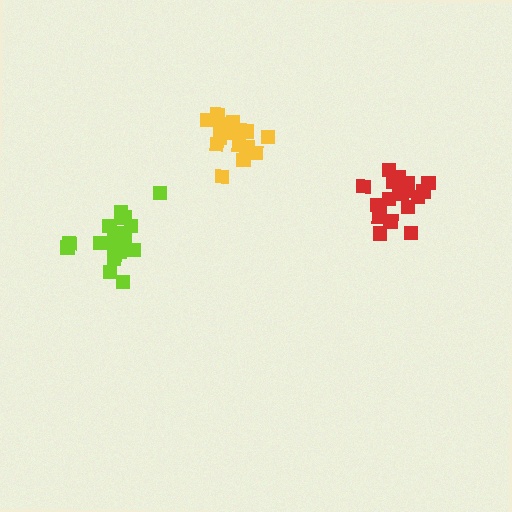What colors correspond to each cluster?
The clusters are colored: yellow, red, lime.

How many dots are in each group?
Group 1: 18 dots, Group 2: 19 dots, Group 3: 20 dots (57 total).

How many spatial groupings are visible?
There are 3 spatial groupings.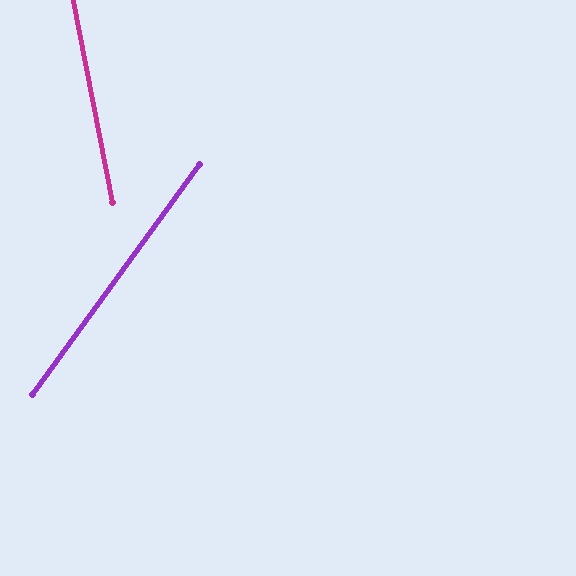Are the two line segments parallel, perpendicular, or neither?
Neither parallel nor perpendicular — they differ by about 47°.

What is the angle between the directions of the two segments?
Approximately 47 degrees.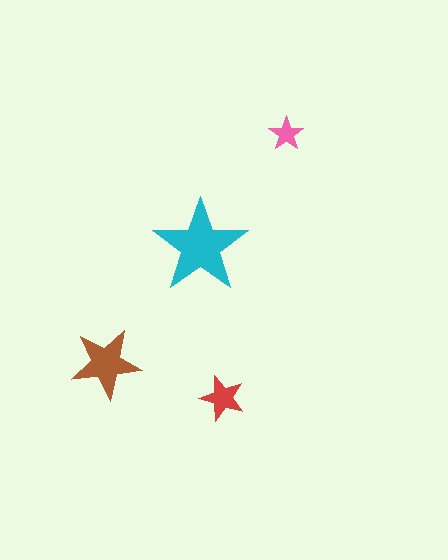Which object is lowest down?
The red star is bottommost.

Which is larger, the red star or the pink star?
The red one.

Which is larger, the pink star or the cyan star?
The cyan one.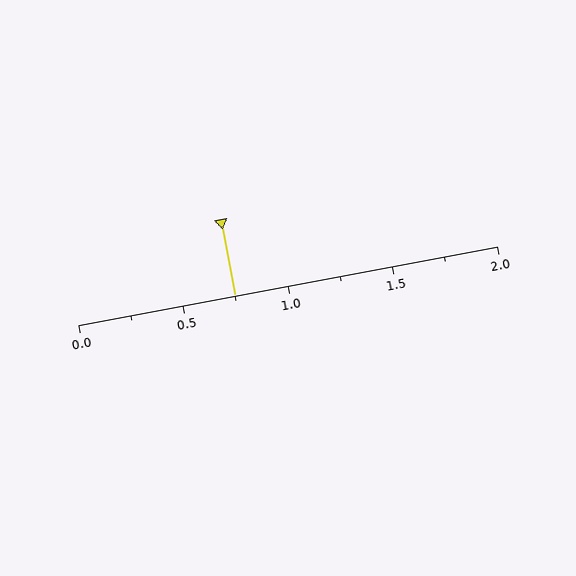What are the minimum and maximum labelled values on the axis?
The axis runs from 0.0 to 2.0.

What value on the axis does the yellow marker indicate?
The marker indicates approximately 0.75.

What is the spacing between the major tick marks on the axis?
The major ticks are spaced 0.5 apart.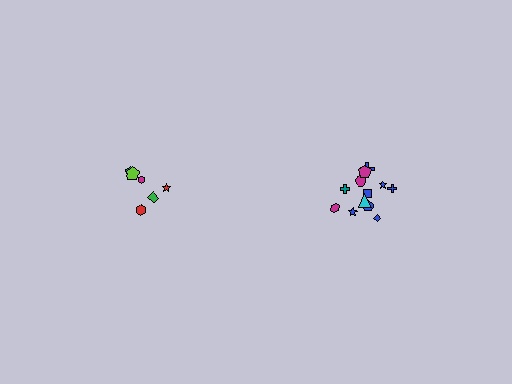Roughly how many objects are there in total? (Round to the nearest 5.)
Roughly 20 objects in total.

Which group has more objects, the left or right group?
The right group.